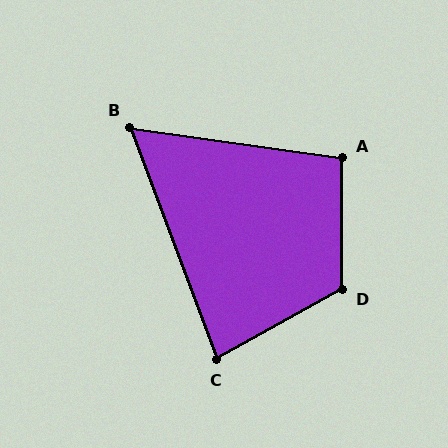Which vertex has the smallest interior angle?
B, at approximately 61 degrees.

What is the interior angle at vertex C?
Approximately 82 degrees (acute).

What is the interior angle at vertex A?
Approximately 98 degrees (obtuse).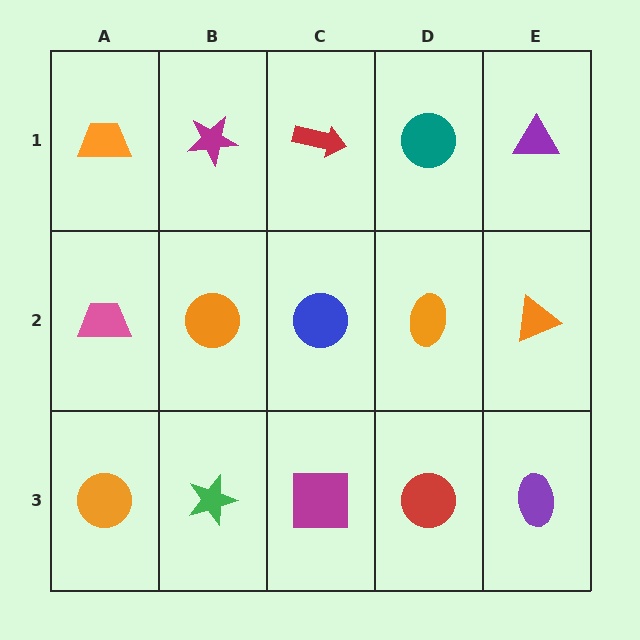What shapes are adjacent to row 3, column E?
An orange triangle (row 2, column E), a red circle (row 3, column D).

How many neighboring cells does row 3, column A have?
2.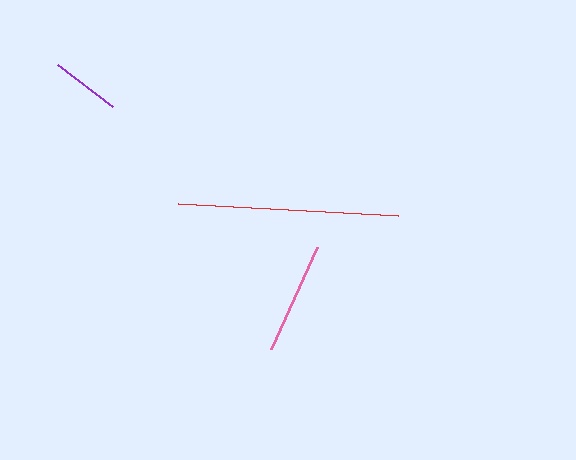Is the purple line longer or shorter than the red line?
The red line is longer than the purple line.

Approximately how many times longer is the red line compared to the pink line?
The red line is approximately 2.0 times the length of the pink line.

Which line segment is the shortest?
The purple line is the shortest at approximately 69 pixels.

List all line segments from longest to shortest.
From longest to shortest: red, pink, purple.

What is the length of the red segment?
The red segment is approximately 221 pixels long.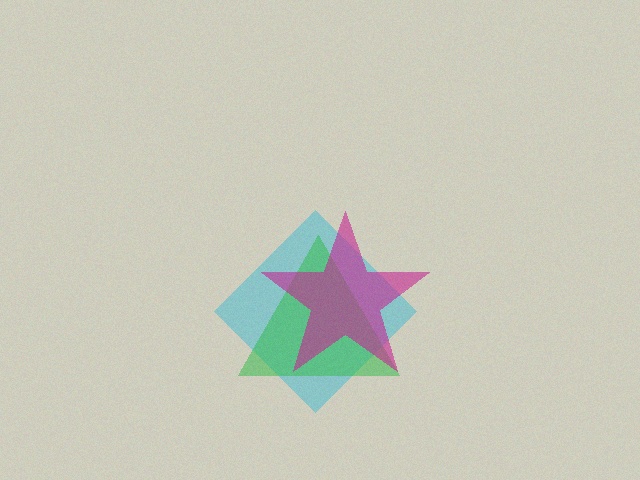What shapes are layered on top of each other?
The layered shapes are: a cyan diamond, a green triangle, a magenta star.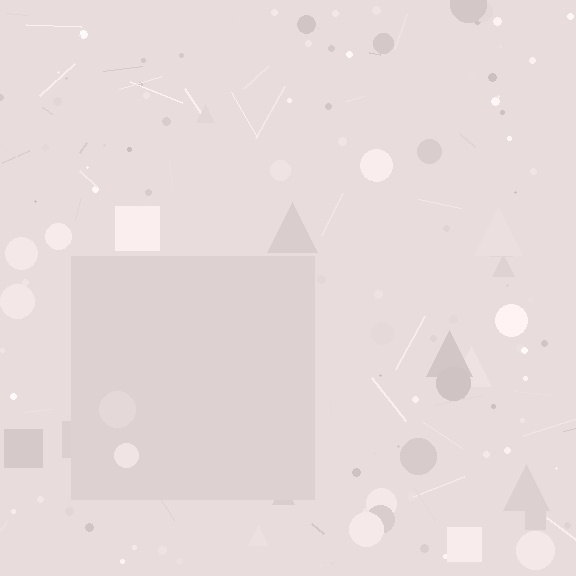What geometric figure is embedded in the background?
A square is embedded in the background.